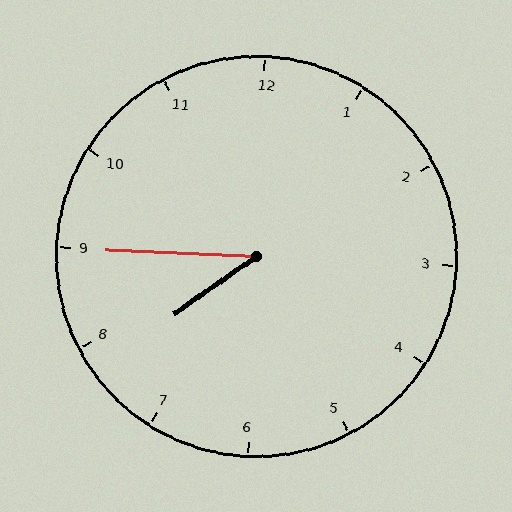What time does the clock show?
7:45.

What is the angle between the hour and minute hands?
Approximately 38 degrees.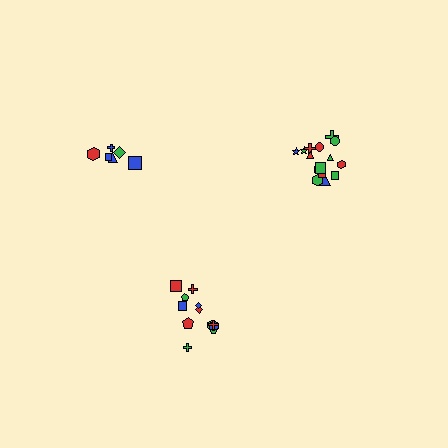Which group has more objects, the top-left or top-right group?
The top-right group.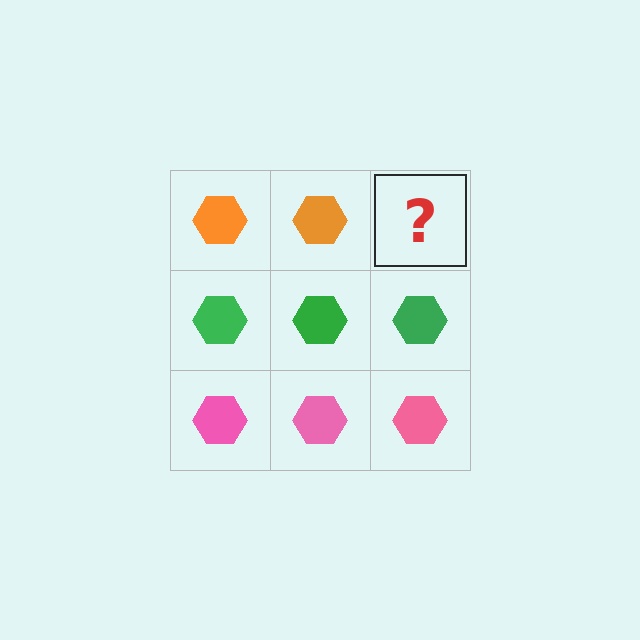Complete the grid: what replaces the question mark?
The question mark should be replaced with an orange hexagon.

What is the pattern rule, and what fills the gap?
The rule is that each row has a consistent color. The gap should be filled with an orange hexagon.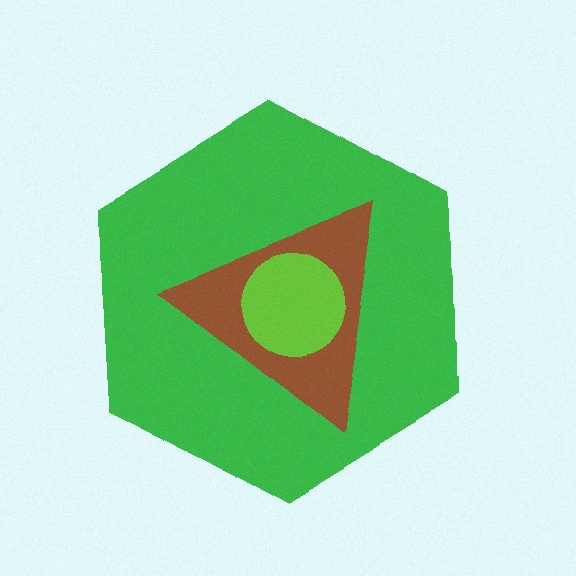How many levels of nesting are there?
3.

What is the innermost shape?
The lime circle.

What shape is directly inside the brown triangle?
The lime circle.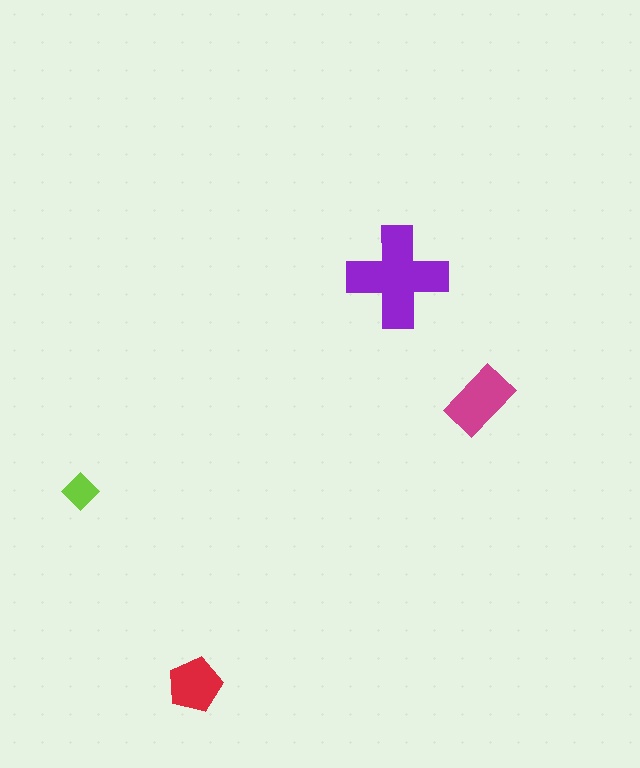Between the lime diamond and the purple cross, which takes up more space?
The purple cross.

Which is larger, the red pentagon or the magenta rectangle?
The magenta rectangle.